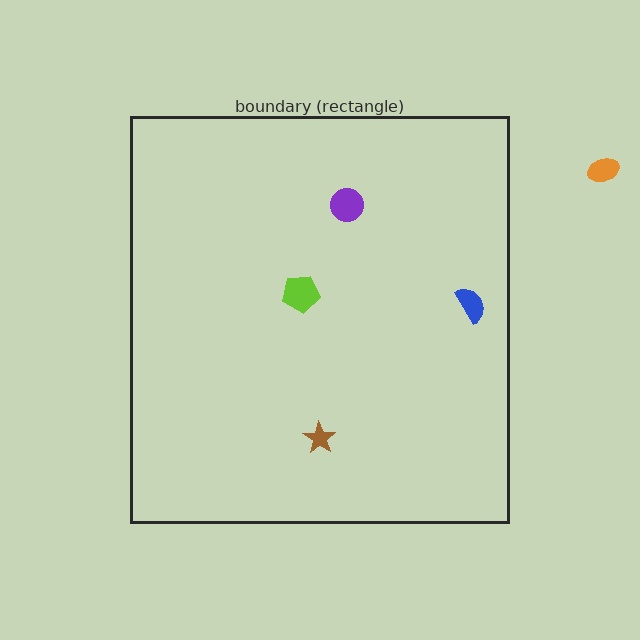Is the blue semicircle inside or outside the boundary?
Inside.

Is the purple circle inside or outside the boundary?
Inside.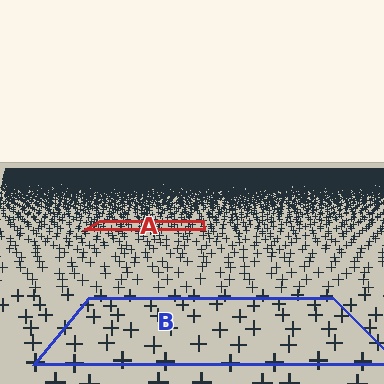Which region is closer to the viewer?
Region B is closer. The texture elements there are larger and more spread out.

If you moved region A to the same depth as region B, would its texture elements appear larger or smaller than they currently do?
They would appear larger. At a closer depth, the same texture elements are projected at a bigger on-screen size.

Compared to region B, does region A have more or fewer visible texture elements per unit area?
Region A has more texture elements per unit area — they are packed more densely because it is farther away.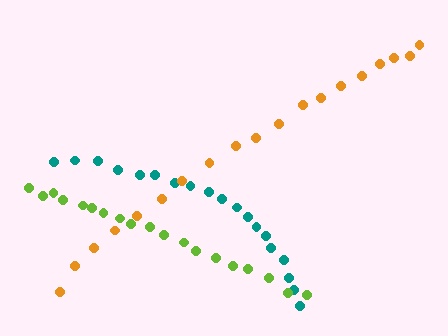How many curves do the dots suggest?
There are 3 distinct paths.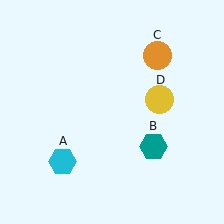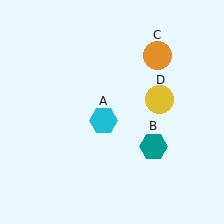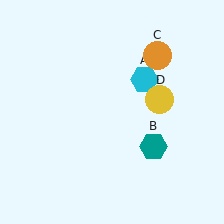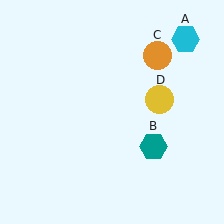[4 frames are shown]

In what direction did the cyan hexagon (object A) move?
The cyan hexagon (object A) moved up and to the right.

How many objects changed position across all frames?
1 object changed position: cyan hexagon (object A).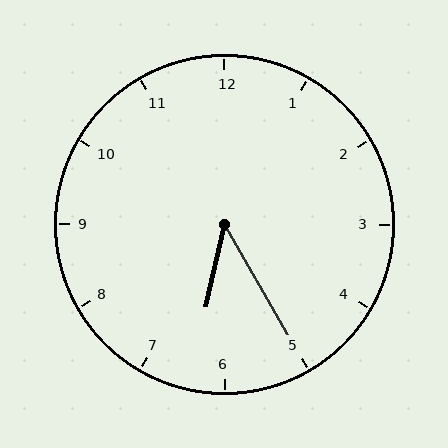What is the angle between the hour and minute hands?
Approximately 42 degrees.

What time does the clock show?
6:25.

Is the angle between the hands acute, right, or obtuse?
It is acute.